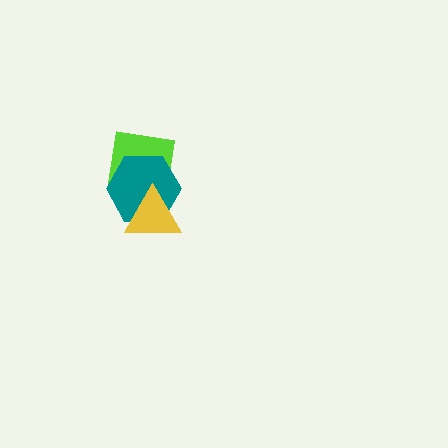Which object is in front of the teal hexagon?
The yellow triangle is in front of the teal hexagon.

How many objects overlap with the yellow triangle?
2 objects overlap with the yellow triangle.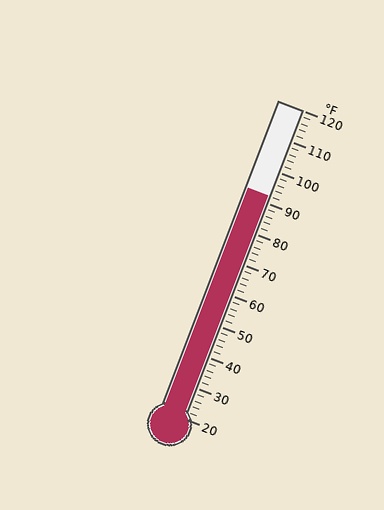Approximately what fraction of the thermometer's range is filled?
The thermometer is filled to approximately 70% of its range.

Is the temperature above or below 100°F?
The temperature is below 100°F.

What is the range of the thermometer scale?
The thermometer scale ranges from 20°F to 120°F.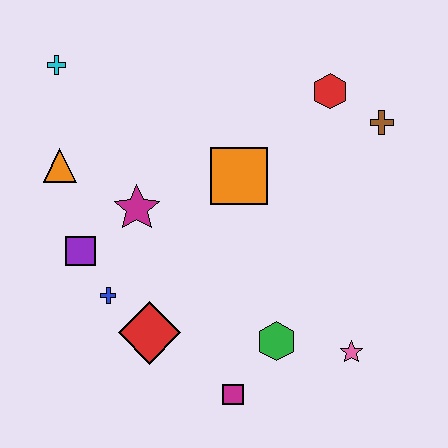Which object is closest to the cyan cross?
The orange triangle is closest to the cyan cross.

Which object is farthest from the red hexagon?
The magenta square is farthest from the red hexagon.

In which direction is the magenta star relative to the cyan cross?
The magenta star is below the cyan cross.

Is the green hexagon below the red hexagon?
Yes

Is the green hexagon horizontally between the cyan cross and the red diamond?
No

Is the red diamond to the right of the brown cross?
No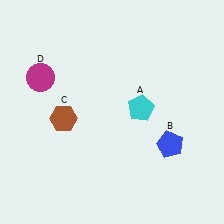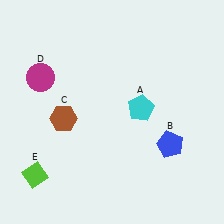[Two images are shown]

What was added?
A lime diamond (E) was added in Image 2.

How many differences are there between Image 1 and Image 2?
There is 1 difference between the two images.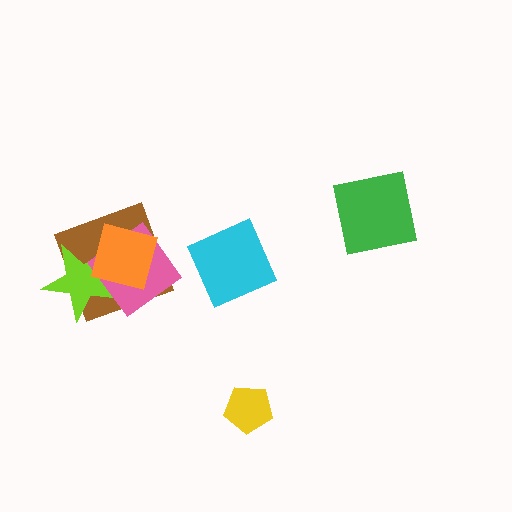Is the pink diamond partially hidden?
Yes, it is partially covered by another shape.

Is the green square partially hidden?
No, no other shape covers it.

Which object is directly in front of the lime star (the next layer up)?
The pink diamond is directly in front of the lime star.